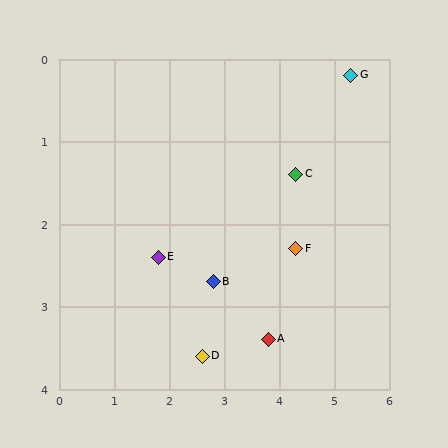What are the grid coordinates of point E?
Point E is at approximately (1.8, 2.4).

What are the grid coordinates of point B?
Point B is at approximately (2.8, 2.7).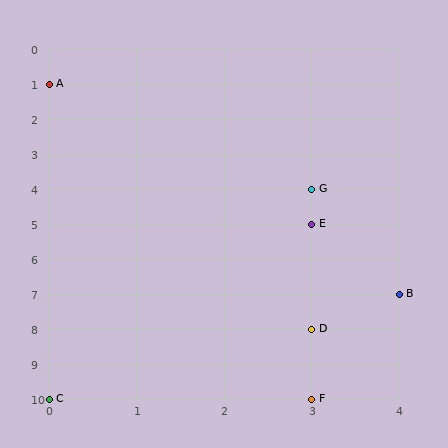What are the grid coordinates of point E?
Point E is at grid coordinates (3, 5).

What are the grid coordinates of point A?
Point A is at grid coordinates (0, 1).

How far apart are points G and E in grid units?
Points G and E are 1 row apart.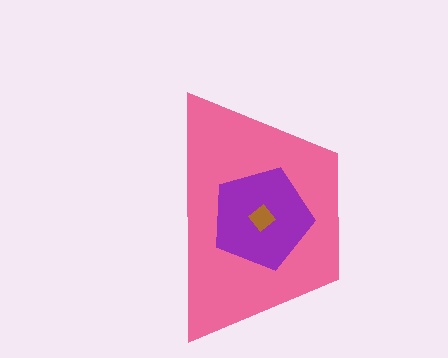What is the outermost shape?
The pink trapezoid.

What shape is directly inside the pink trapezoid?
The purple pentagon.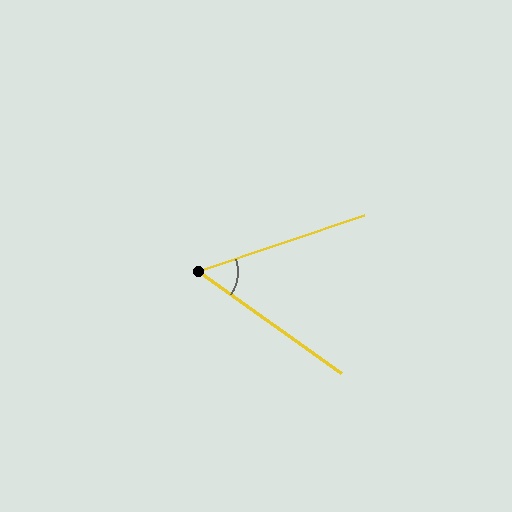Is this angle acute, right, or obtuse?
It is acute.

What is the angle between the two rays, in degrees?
Approximately 54 degrees.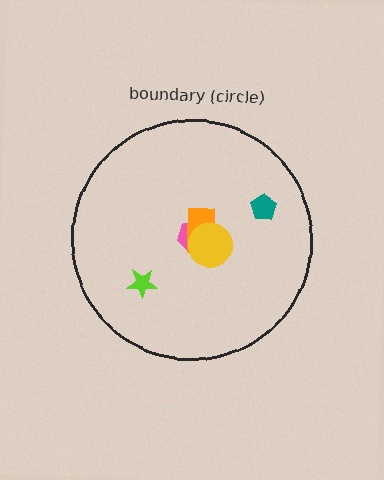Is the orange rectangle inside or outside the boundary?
Inside.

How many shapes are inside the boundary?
5 inside, 0 outside.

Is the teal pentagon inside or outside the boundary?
Inside.